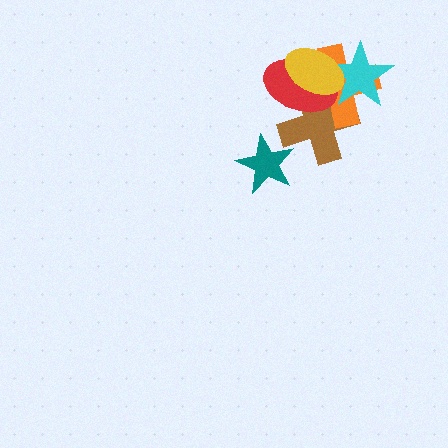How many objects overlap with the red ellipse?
4 objects overlap with the red ellipse.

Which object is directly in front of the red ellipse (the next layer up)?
The cyan star is directly in front of the red ellipse.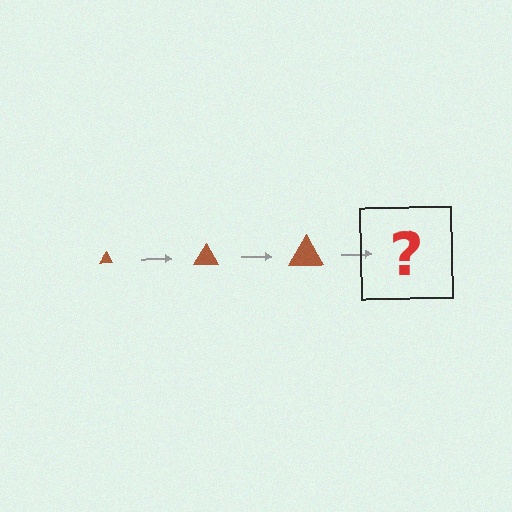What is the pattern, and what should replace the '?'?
The pattern is that the triangle gets progressively larger each step. The '?' should be a brown triangle, larger than the previous one.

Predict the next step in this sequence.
The next step is a brown triangle, larger than the previous one.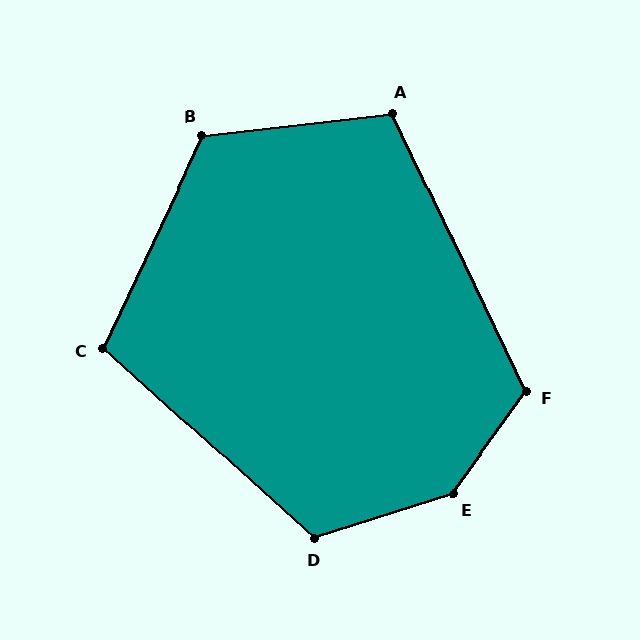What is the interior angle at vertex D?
Approximately 120 degrees (obtuse).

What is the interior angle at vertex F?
Approximately 118 degrees (obtuse).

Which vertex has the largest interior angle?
E, at approximately 144 degrees.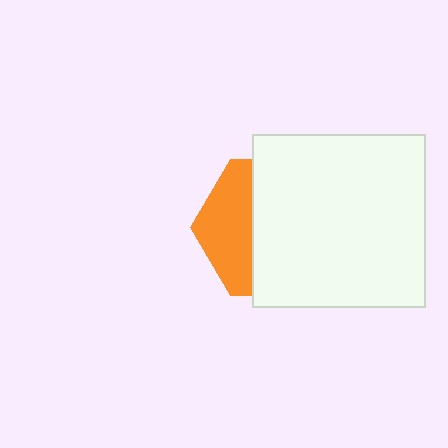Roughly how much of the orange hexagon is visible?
A small part of it is visible (roughly 35%).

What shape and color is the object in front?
The object in front is a white square.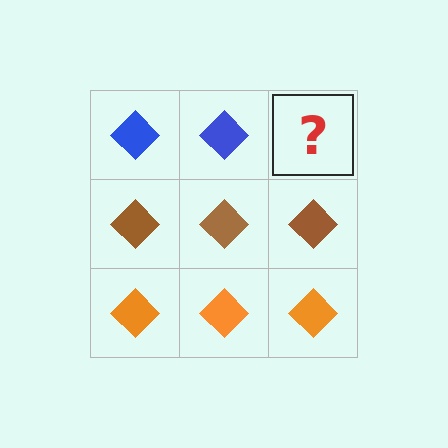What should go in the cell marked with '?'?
The missing cell should contain a blue diamond.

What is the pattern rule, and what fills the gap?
The rule is that each row has a consistent color. The gap should be filled with a blue diamond.